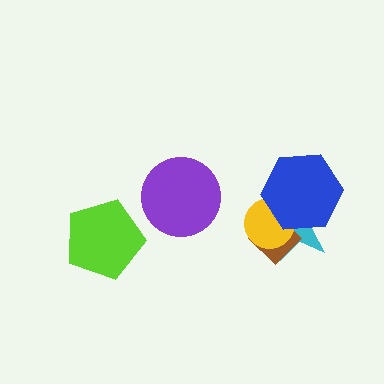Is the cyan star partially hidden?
Yes, it is partially covered by another shape.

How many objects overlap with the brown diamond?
3 objects overlap with the brown diamond.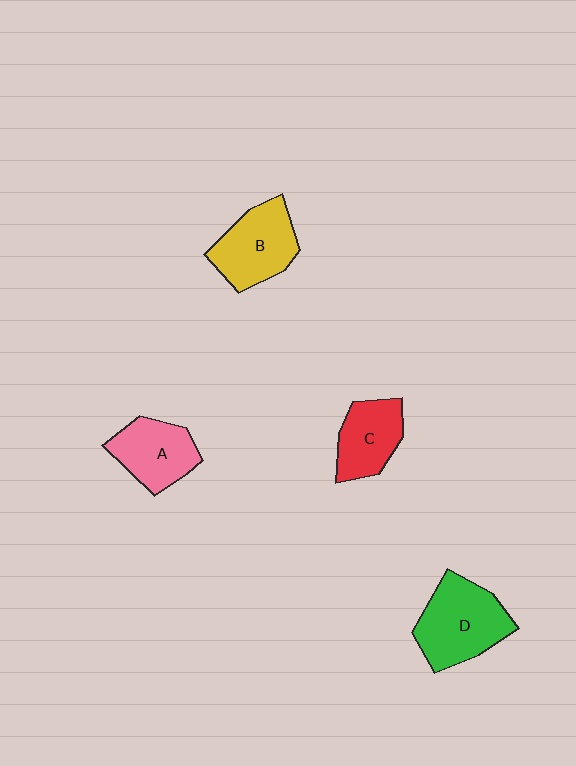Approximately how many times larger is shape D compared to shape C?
Approximately 1.4 times.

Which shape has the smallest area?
Shape C (red).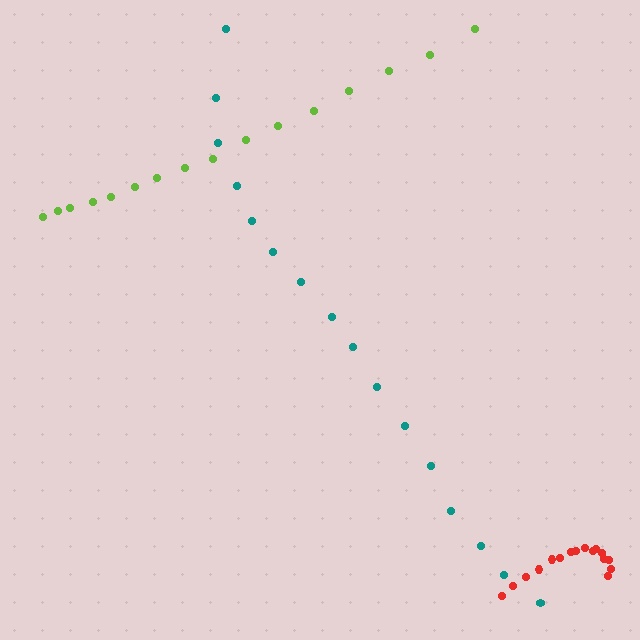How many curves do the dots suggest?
There are 3 distinct paths.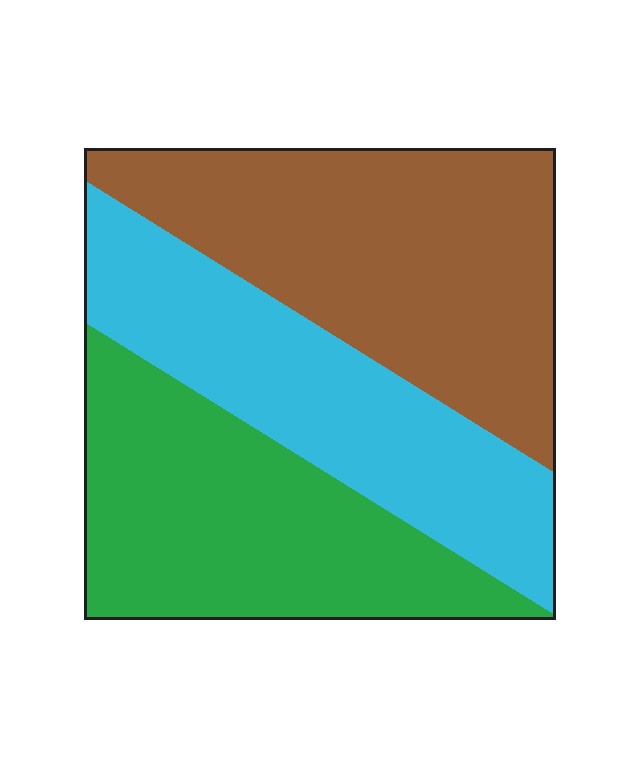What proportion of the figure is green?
Green covers 32% of the figure.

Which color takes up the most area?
Brown, at roughly 40%.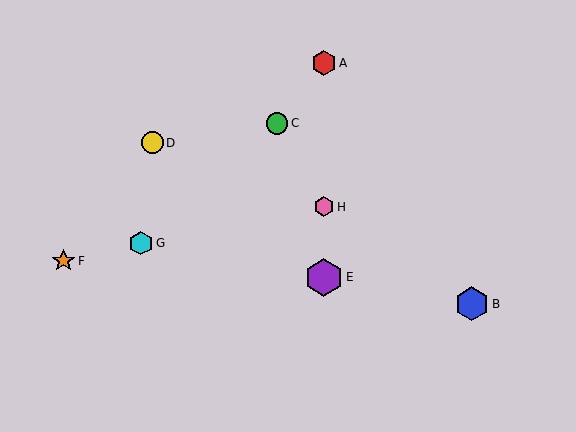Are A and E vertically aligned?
Yes, both are at x≈324.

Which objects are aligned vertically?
Objects A, E, H are aligned vertically.